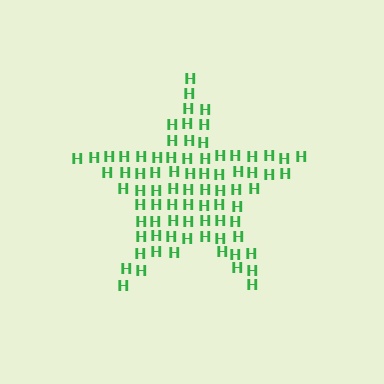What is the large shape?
The large shape is a star.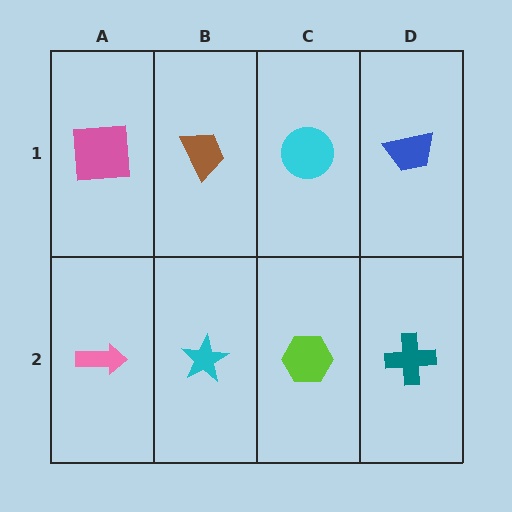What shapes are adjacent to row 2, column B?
A brown trapezoid (row 1, column B), a pink arrow (row 2, column A), a lime hexagon (row 2, column C).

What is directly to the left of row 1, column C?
A brown trapezoid.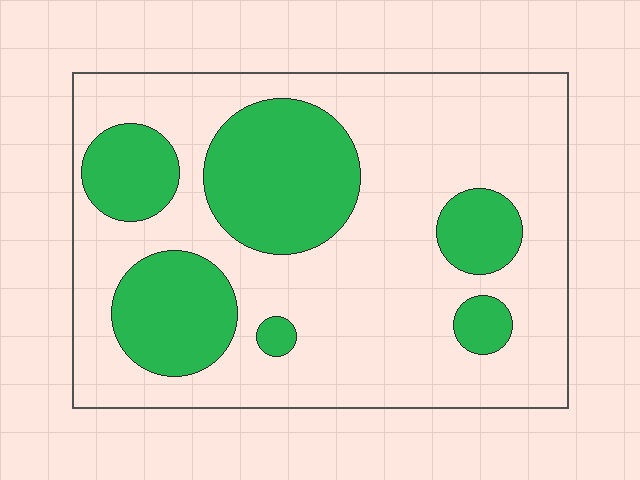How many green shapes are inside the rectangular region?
6.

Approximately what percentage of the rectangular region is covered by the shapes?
Approximately 30%.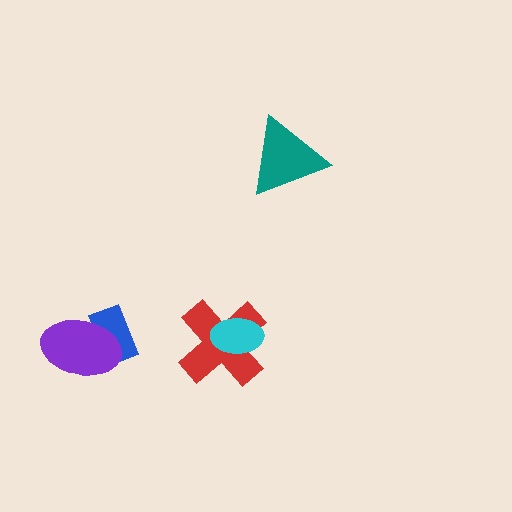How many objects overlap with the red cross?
1 object overlaps with the red cross.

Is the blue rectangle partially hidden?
Yes, it is partially covered by another shape.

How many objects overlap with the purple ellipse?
1 object overlaps with the purple ellipse.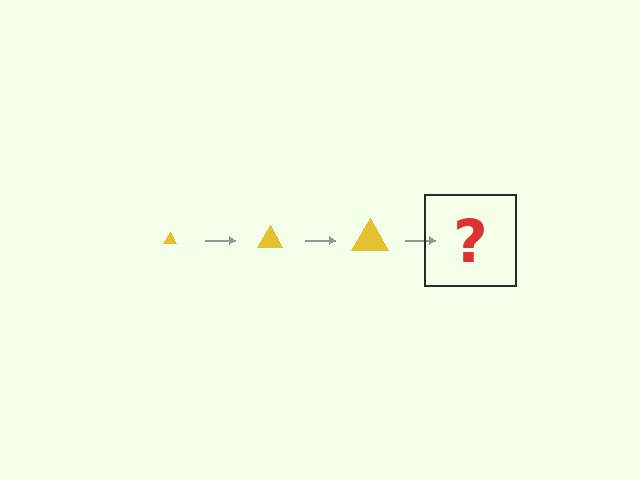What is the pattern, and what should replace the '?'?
The pattern is that the triangle gets progressively larger each step. The '?' should be a yellow triangle, larger than the previous one.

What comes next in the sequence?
The next element should be a yellow triangle, larger than the previous one.